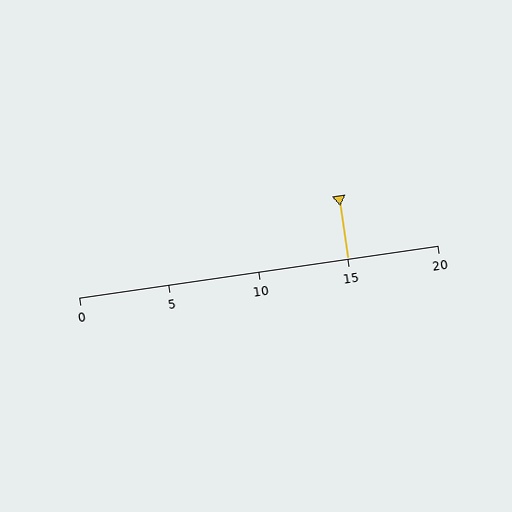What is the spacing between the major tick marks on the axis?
The major ticks are spaced 5 apart.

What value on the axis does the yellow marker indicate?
The marker indicates approximately 15.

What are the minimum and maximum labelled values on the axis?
The axis runs from 0 to 20.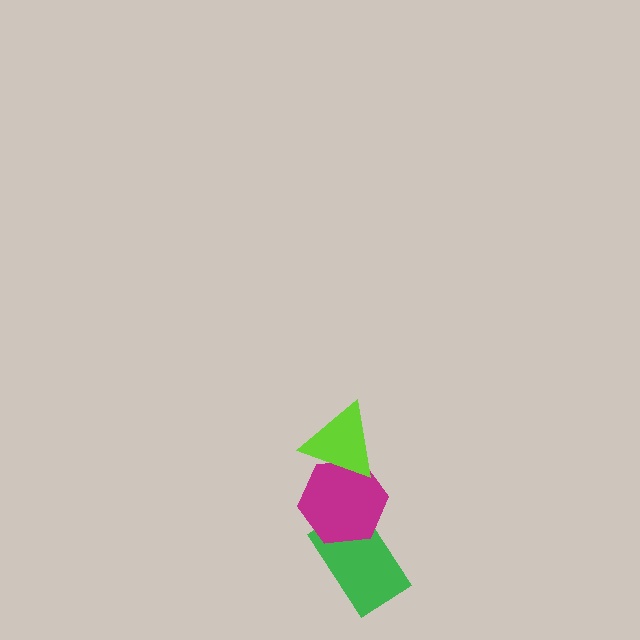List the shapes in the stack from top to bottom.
From top to bottom: the lime triangle, the magenta hexagon, the green rectangle.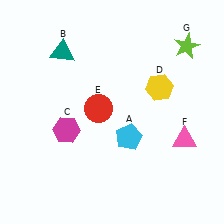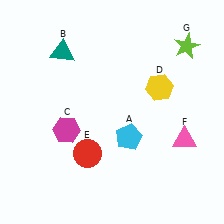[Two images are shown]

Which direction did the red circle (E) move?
The red circle (E) moved down.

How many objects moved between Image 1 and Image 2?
1 object moved between the two images.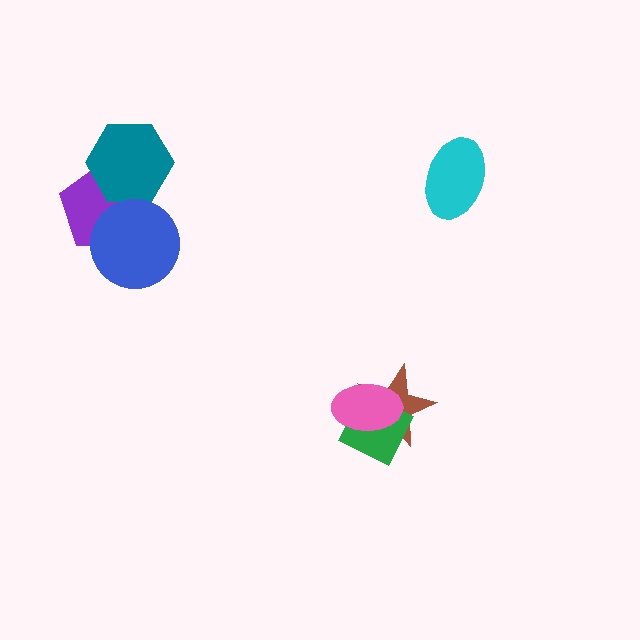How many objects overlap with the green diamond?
2 objects overlap with the green diamond.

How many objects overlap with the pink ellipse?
2 objects overlap with the pink ellipse.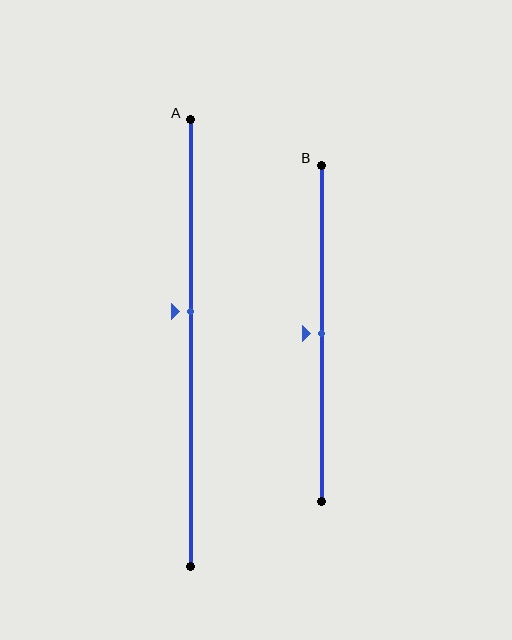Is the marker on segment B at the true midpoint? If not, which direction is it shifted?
Yes, the marker on segment B is at the true midpoint.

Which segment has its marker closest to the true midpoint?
Segment B has its marker closest to the true midpoint.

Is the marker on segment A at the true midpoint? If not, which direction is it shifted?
No, the marker on segment A is shifted upward by about 7% of the segment length.